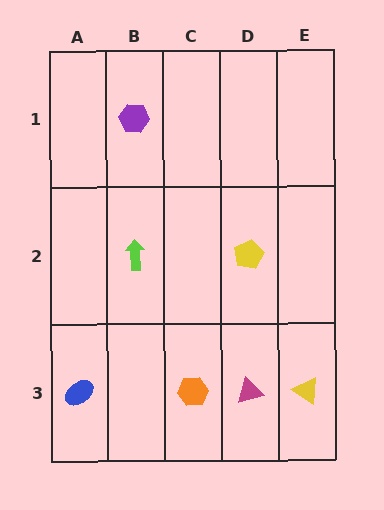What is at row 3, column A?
A blue ellipse.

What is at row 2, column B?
A lime arrow.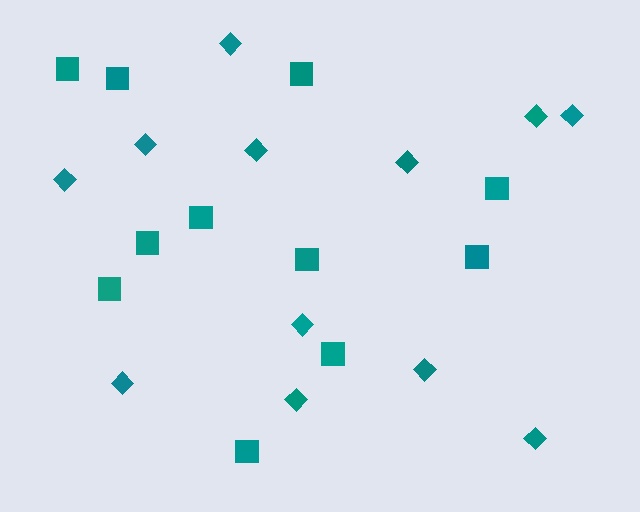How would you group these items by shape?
There are 2 groups: one group of squares (11) and one group of diamonds (12).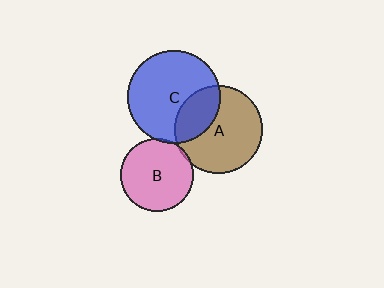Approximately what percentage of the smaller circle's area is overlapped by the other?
Approximately 30%.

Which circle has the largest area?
Circle C (blue).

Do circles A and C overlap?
Yes.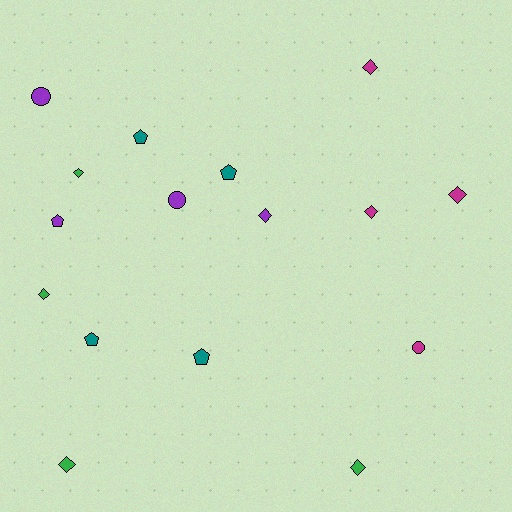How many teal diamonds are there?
There are no teal diamonds.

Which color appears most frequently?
Green, with 4 objects.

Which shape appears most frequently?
Diamond, with 8 objects.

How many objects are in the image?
There are 16 objects.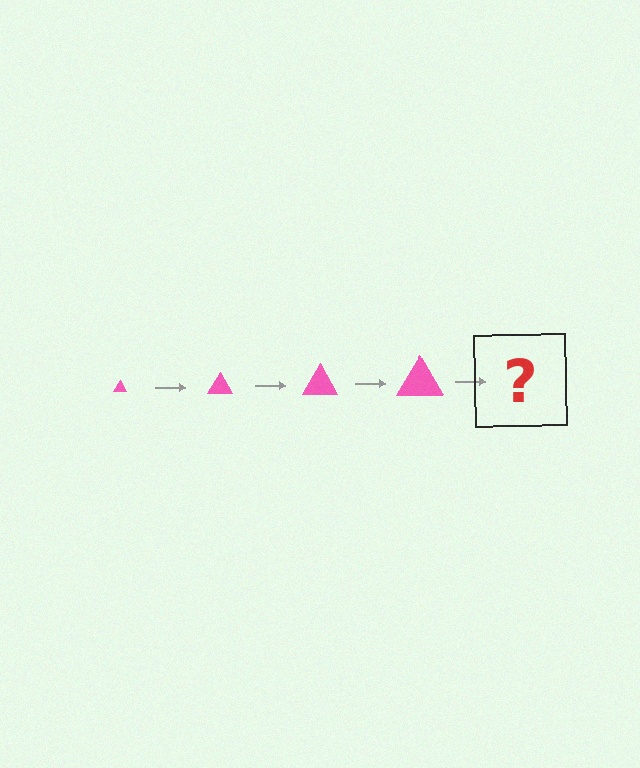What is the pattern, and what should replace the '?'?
The pattern is that the triangle gets progressively larger each step. The '?' should be a pink triangle, larger than the previous one.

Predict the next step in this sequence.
The next step is a pink triangle, larger than the previous one.